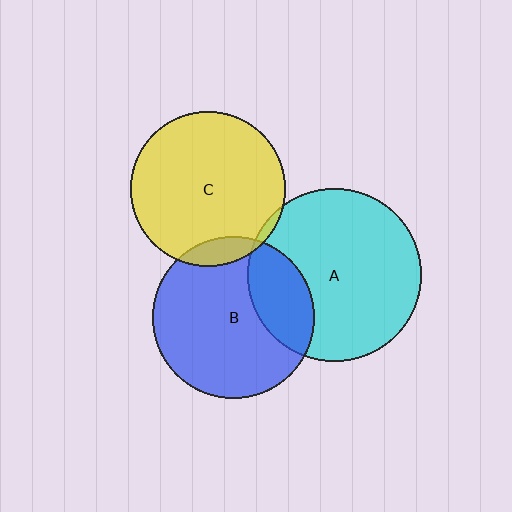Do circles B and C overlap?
Yes.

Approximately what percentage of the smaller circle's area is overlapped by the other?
Approximately 10%.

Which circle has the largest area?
Circle A (cyan).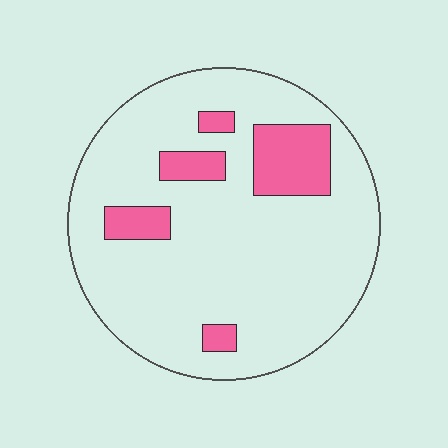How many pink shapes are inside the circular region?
5.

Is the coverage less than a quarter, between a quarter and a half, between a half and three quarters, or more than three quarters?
Less than a quarter.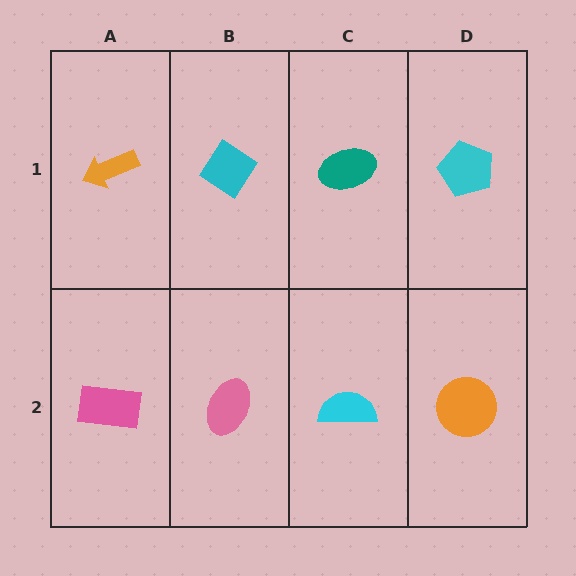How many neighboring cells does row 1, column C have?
3.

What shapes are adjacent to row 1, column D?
An orange circle (row 2, column D), a teal ellipse (row 1, column C).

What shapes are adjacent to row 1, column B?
A pink ellipse (row 2, column B), an orange arrow (row 1, column A), a teal ellipse (row 1, column C).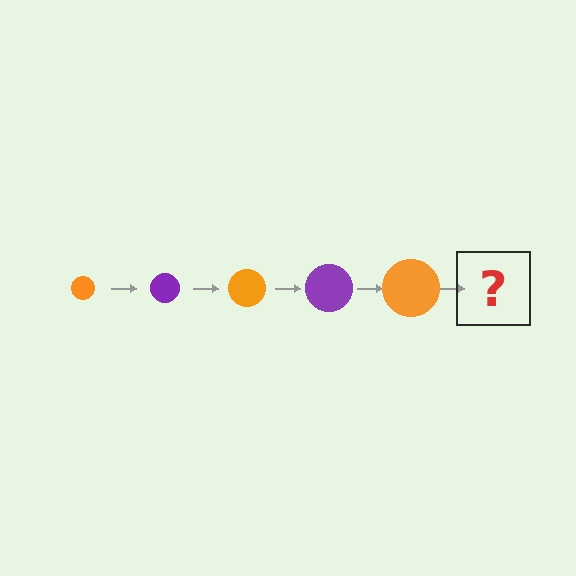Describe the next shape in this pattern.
It should be a purple circle, larger than the previous one.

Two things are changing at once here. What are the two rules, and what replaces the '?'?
The two rules are that the circle grows larger each step and the color cycles through orange and purple. The '?' should be a purple circle, larger than the previous one.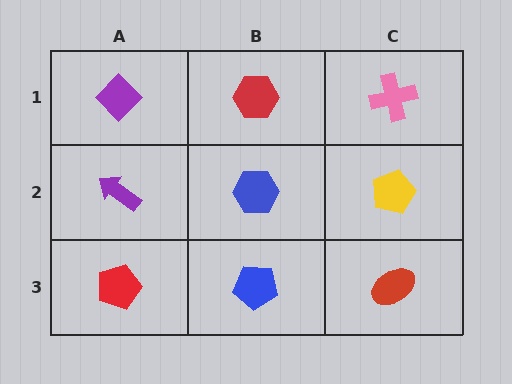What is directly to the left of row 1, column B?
A purple diamond.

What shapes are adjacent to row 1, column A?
A purple arrow (row 2, column A), a red hexagon (row 1, column B).